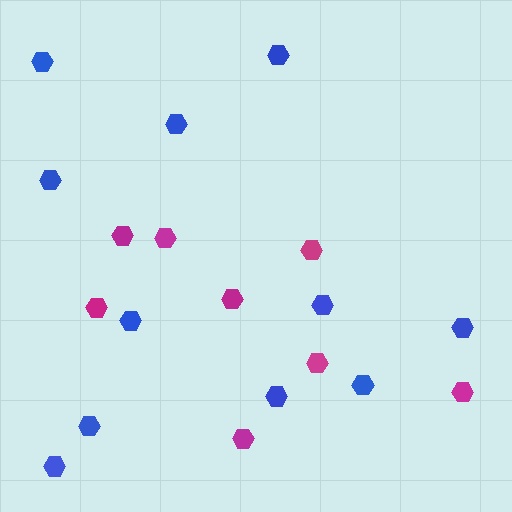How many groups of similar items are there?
There are 2 groups: one group of blue hexagons (11) and one group of magenta hexagons (8).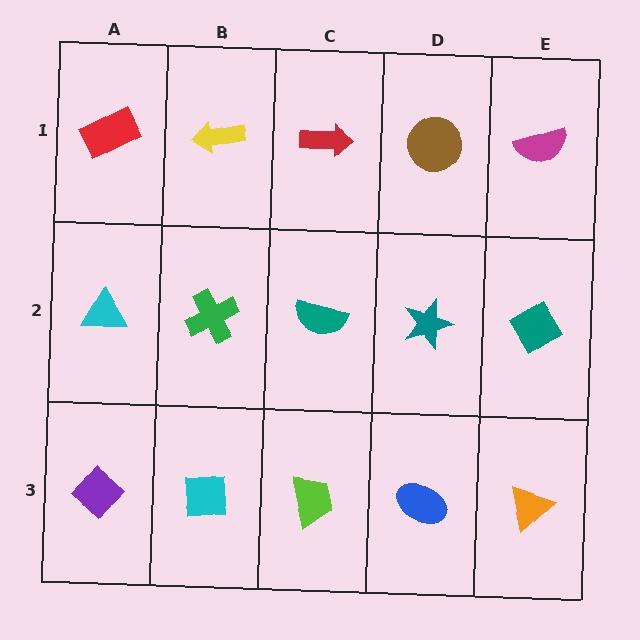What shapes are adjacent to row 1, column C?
A teal semicircle (row 2, column C), a yellow arrow (row 1, column B), a brown circle (row 1, column D).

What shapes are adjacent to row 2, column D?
A brown circle (row 1, column D), a blue ellipse (row 3, column D), a teal semicircle (row 2, column C), a teal diamond (row 2, column E).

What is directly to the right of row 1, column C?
A brown circle.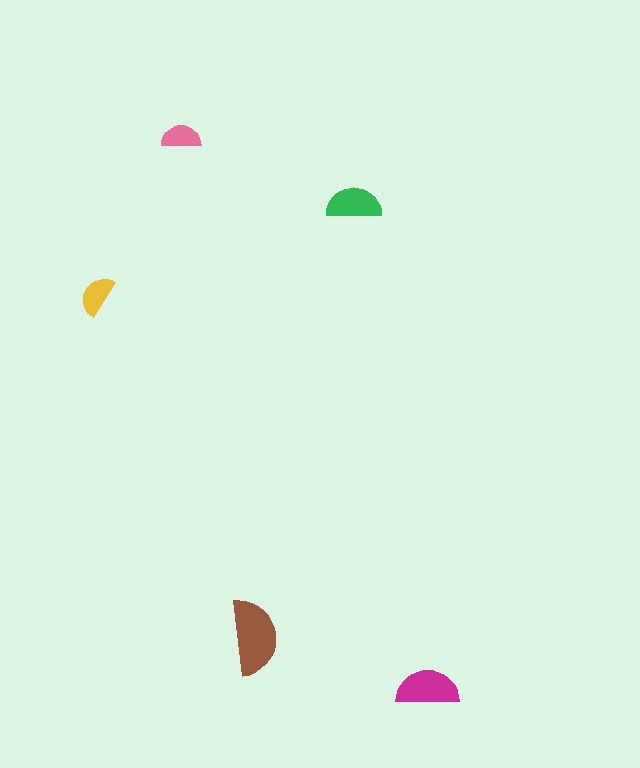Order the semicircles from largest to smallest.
the brown one, the magenta one, the green one, the yellow one, the pink one.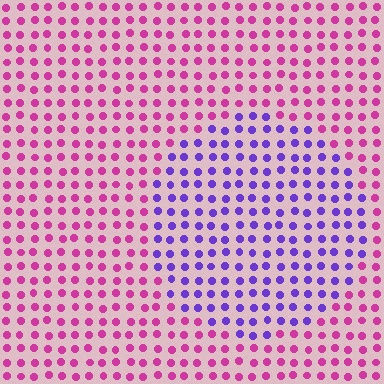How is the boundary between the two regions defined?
The boundary is defined purely by a slight shift in hue (about 58 degrees). Spacing, size, and orientation are identical on both sides.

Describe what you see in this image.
The image is filled with small magenta elements in a uniform arrangement. A circle-shaped region is visible where the elements are tinted to a slightly different hue, forming a subtle color boundary.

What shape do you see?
I see a circle.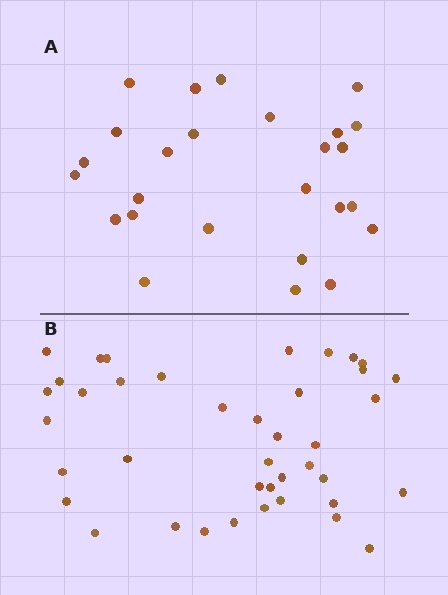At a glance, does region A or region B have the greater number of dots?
Region B (the bottom region) has more dots.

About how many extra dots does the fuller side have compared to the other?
Region B has approximately 15 more dots than region A.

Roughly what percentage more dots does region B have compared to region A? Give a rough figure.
About 55% more.